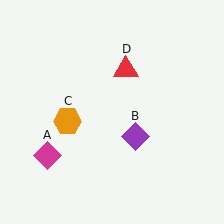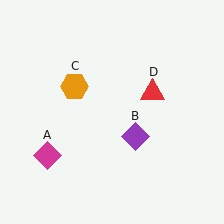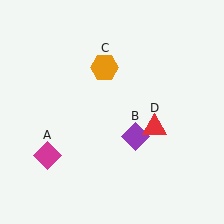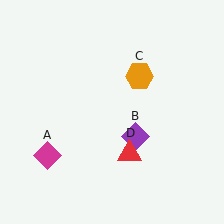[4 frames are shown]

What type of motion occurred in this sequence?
The orange hexagon (object C), red triangle (object D) rotated clockwise around the center of the scene.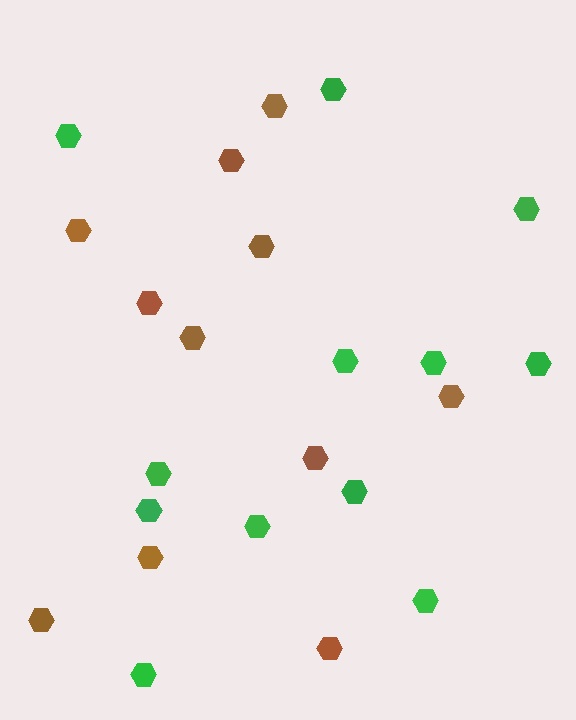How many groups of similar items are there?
There are 2 groups: one group of green hexagons (12) and one group of brown hexagons (11).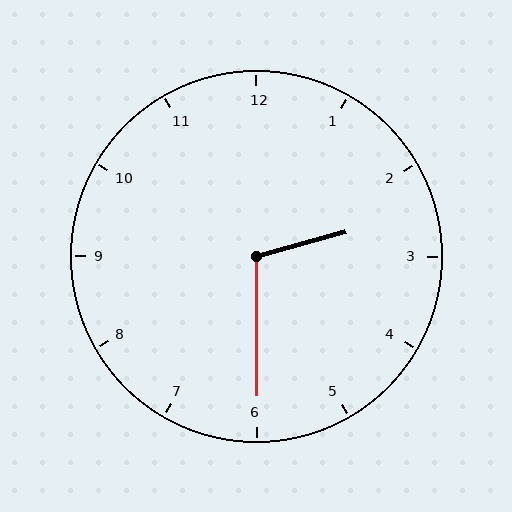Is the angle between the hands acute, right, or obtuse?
It is obtuse.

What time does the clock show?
2:30.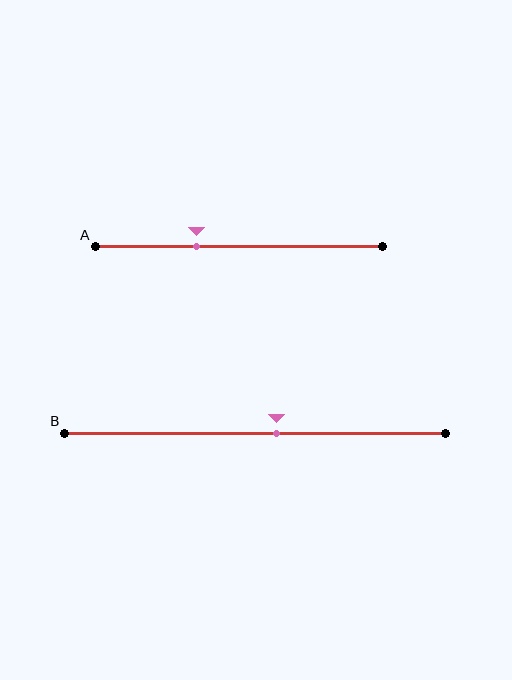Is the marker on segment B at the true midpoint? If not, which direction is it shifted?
No, the marker on segment B is shifted to the right by about 5% of the segment length.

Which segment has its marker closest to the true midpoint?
Segment B has its marker closest to the true midpoint.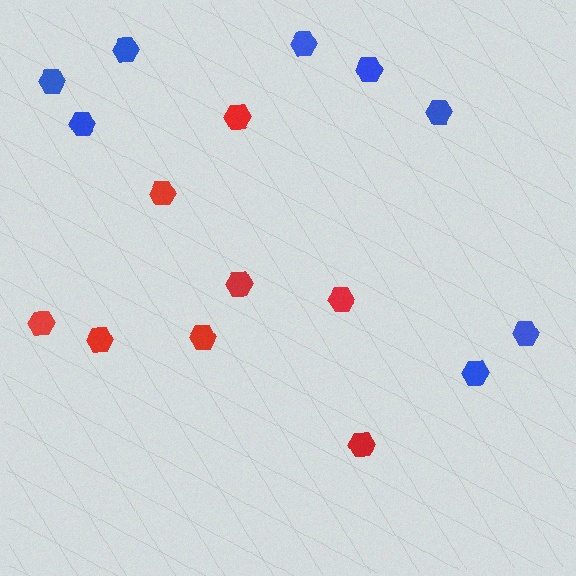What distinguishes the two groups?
There are 2 groups: one group of red hexagons (8) and one group of blue hexagons (8).